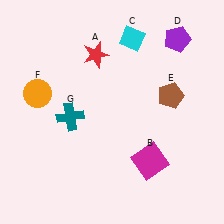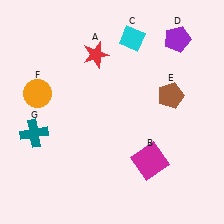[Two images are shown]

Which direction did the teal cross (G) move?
The teal cross (G) moved left.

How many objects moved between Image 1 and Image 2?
1 object moved between the two images.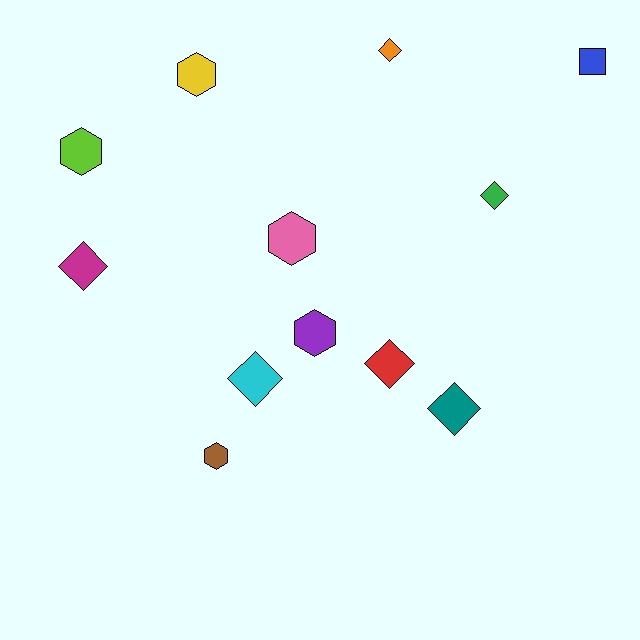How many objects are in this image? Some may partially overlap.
There are 12 objects.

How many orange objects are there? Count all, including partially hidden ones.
There is 1 orange object.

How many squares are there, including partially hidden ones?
There is 1 square.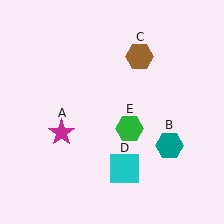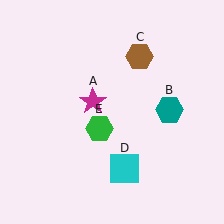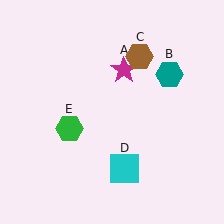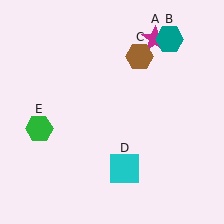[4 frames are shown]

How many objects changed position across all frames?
3 objects changed position: magenta star (object A), teal hexagon (object B), green hexagon (object E).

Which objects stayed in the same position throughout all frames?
Brown hexagon (object C) and cyan square (object D) remained stationary.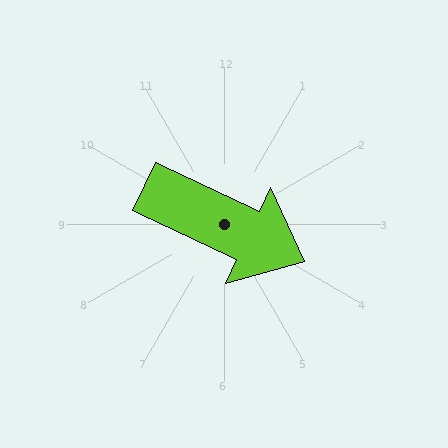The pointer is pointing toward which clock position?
Roughly 4 o'clock.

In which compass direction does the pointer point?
Southeast.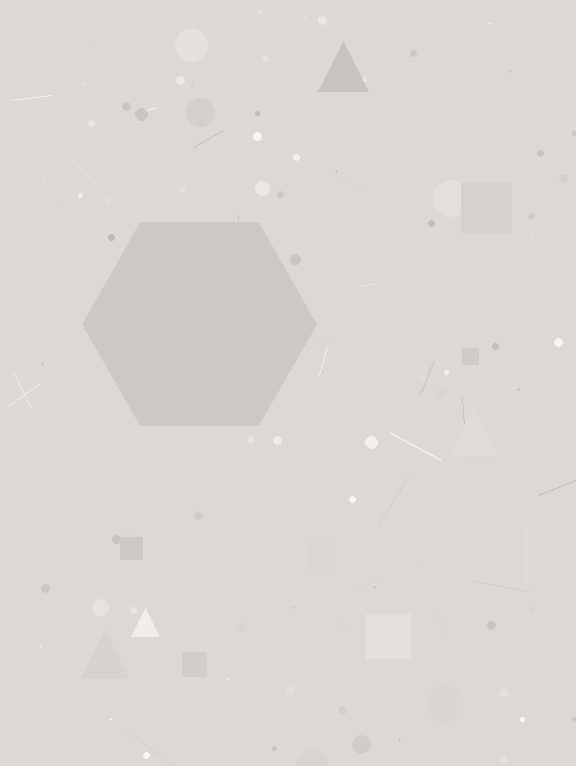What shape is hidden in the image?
A hexagon is hidden in the image.